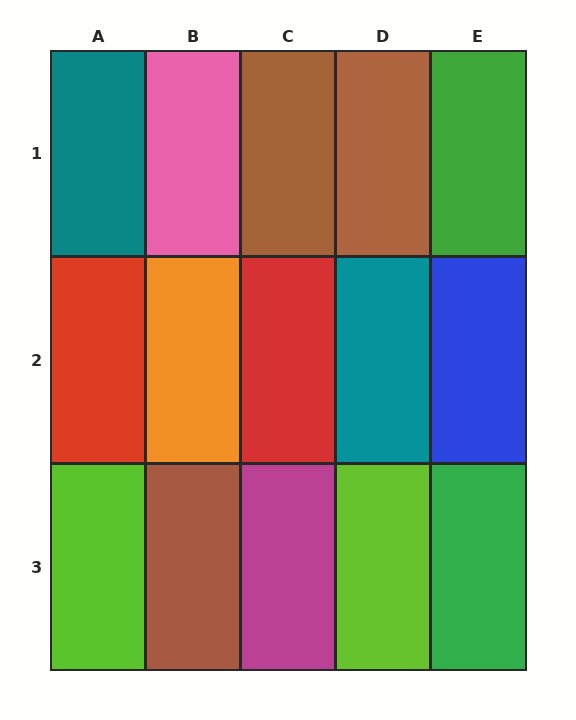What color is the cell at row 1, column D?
Brown.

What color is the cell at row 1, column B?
Pink.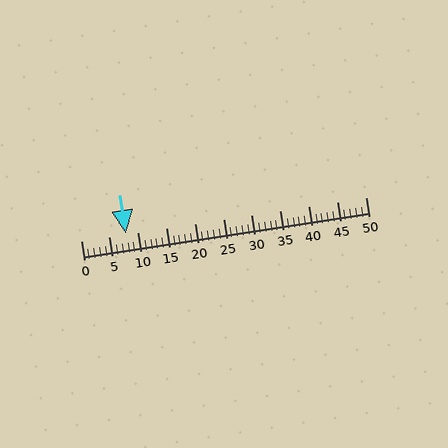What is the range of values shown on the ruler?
The ruler shows values from 0 to 50.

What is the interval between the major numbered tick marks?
The major tick marks are spaced 5 units apart.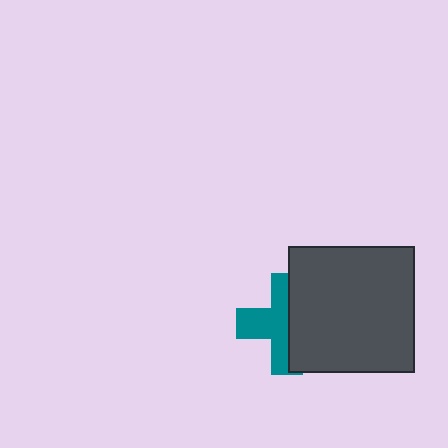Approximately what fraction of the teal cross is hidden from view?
Roughly 49% of the teal cross is hidden behind the dark gray square.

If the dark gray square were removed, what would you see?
You would see the complete teal cross.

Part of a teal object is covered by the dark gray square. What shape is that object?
It is a cross.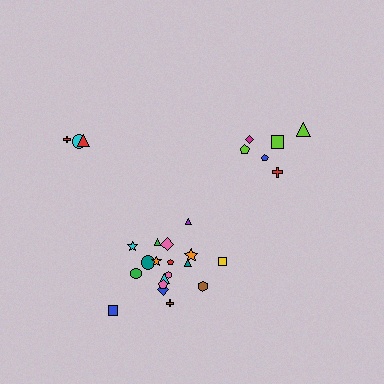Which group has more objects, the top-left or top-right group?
The top-right group.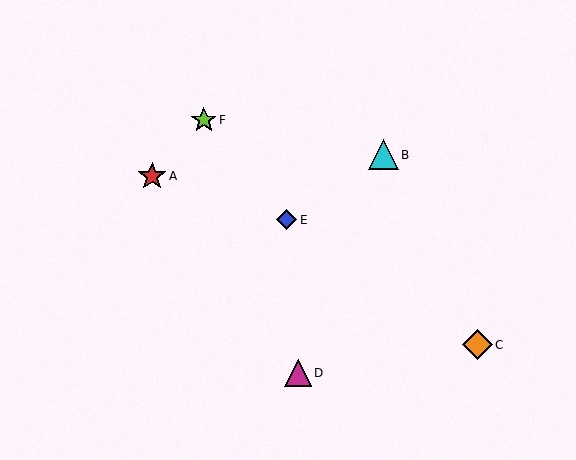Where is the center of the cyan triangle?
The center of the cyan triangle is at (383, 155).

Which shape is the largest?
The cyan triangle (labeled B) is the largest.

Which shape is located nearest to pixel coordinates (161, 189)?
The red star (labeled A) at (152, 176) is nearest to that location.